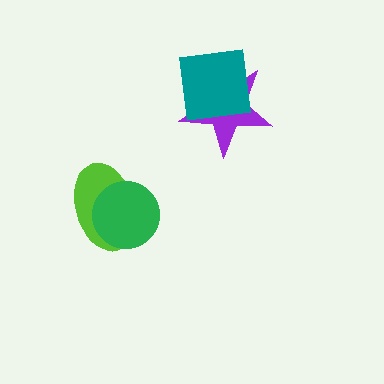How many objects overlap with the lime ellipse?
1 object overlaps with the lime ellipse.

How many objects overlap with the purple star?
1 object overlaps with the purple star.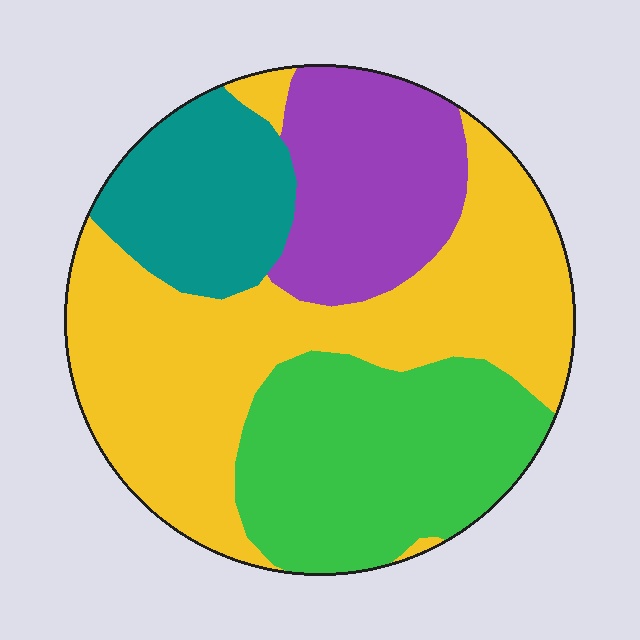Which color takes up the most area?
Yellow, at roughly 40%.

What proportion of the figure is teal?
Teal covers 15% of the figure.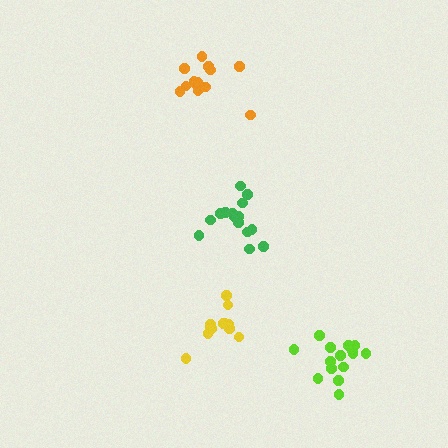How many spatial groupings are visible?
There are 4 spatial groupings.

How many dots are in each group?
Group 1: 15 dots, Group 2: 15 dots, Group 3: 12 dots, Group 4: 13 dots (55 total).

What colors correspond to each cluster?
The clusters are colored: green, lime, yellow, orange.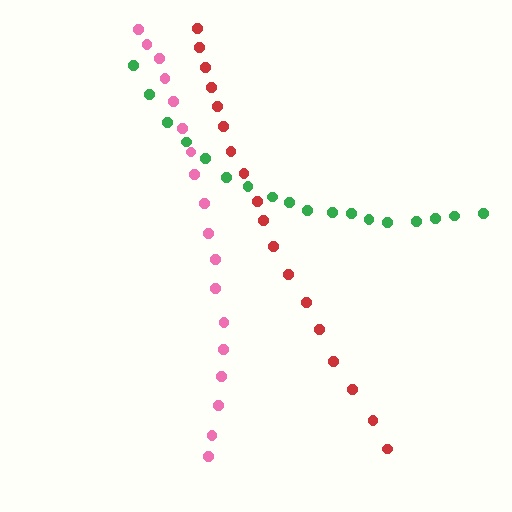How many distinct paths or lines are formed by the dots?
There are 3 distinct paths.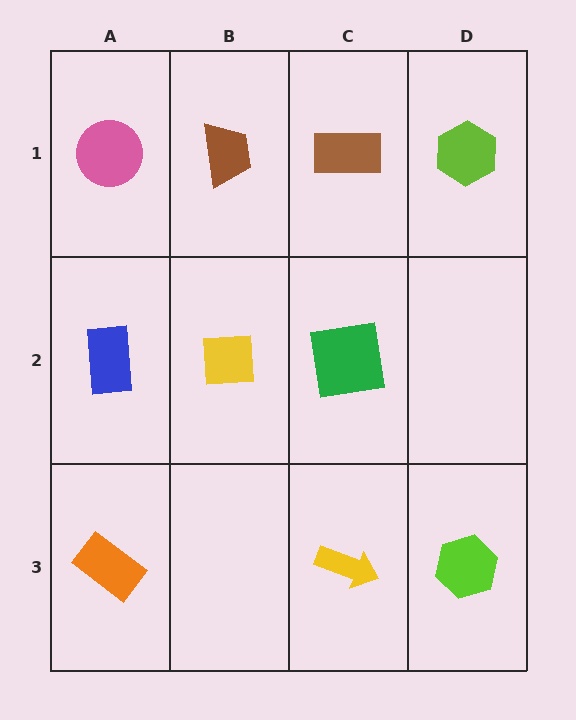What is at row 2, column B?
A yellow square.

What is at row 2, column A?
A blue rectangle.